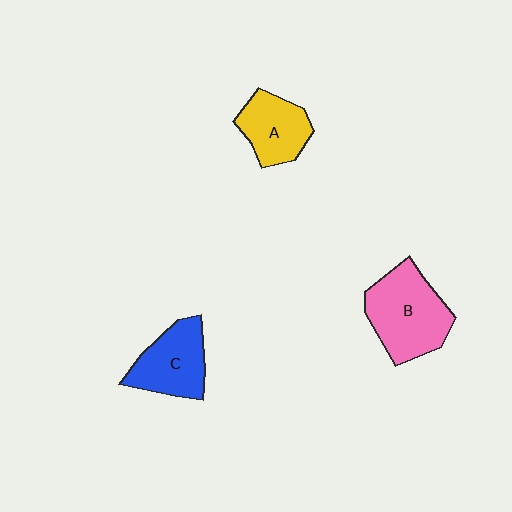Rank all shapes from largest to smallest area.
From largest to smallest: B (pink), C (blue), A (yellow).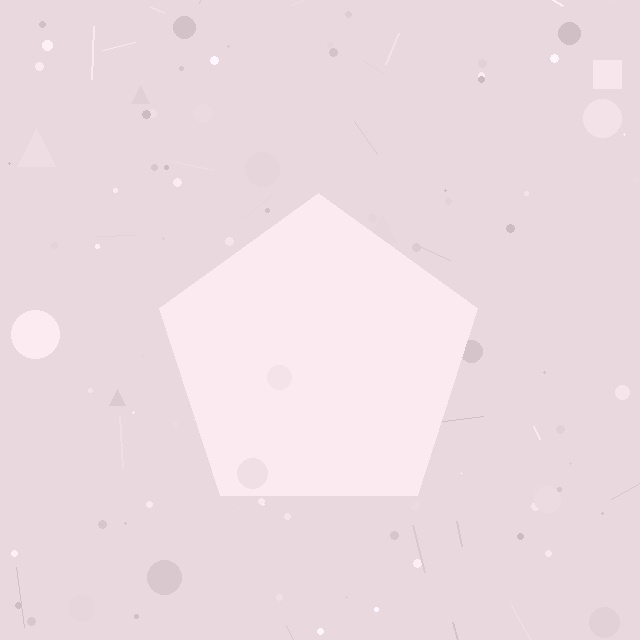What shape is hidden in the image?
A pentagon is hidden in the image.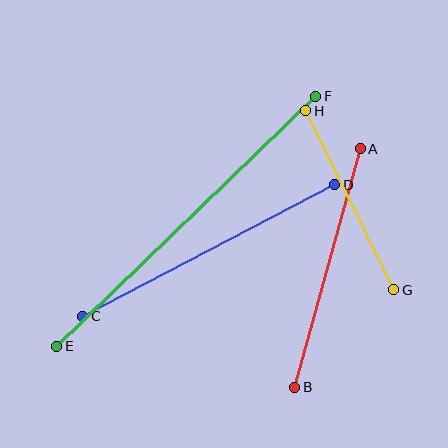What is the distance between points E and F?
The distance is approximately 360 pixels.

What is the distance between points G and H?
The distance is approximately 199 pixels.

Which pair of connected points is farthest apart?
Points E and F are farthest apart.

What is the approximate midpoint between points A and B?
The midpoint is at approximately (328, 268) pixels.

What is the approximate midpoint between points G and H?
The midpoint is at approximately (350, 200) pixels.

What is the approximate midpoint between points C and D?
The midpoint is at approximately (209, 250) pixels.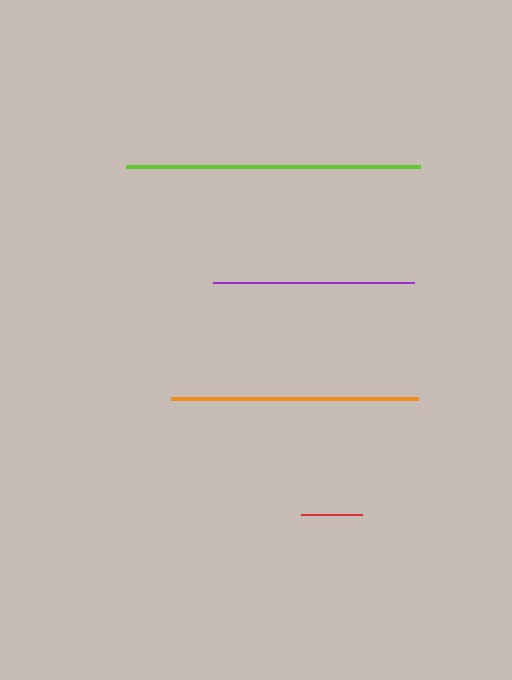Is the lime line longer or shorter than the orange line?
The lime line is longer than the orange line.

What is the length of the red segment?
The red segment is approximately 61 pixels long.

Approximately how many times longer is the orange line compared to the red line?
The orange line is approximately 4.0 times the length of the red line.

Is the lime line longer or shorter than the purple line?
The lime line is longer than the purple line.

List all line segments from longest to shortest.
From longest to shortest: lime, orange, purple, red.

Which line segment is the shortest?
The red line is the shortest at approximately 61 pixels.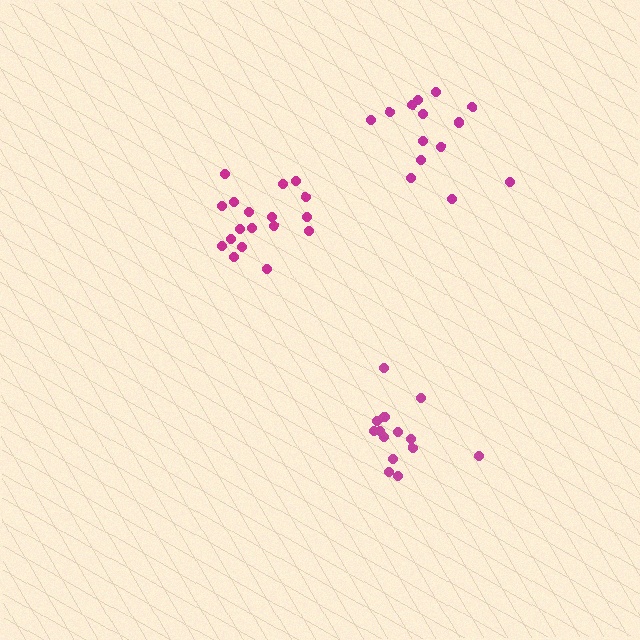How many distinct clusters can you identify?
There are 3 distinct clusters.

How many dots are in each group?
Group 1: 18 dots, Group 2: 14 dots, Group 3: 14 dots (46 total).